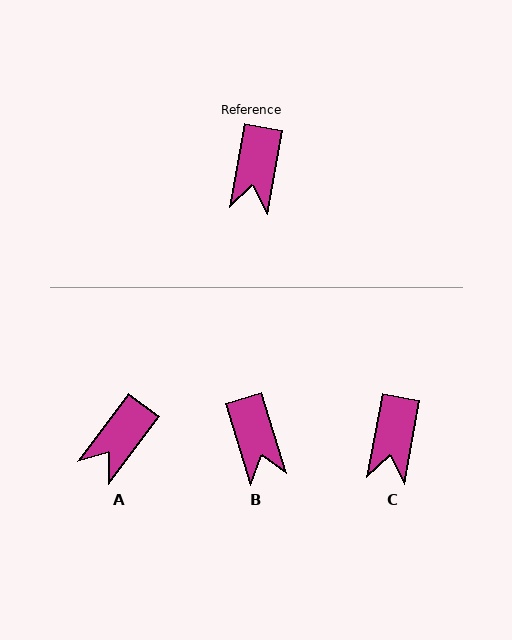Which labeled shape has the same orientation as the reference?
C.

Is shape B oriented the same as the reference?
No, it is off by about 28 degrees.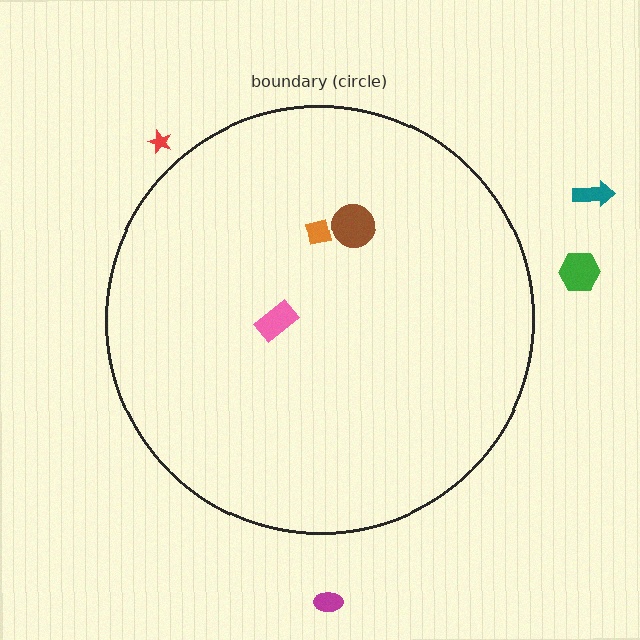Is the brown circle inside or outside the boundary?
Inside.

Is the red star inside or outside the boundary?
Outside.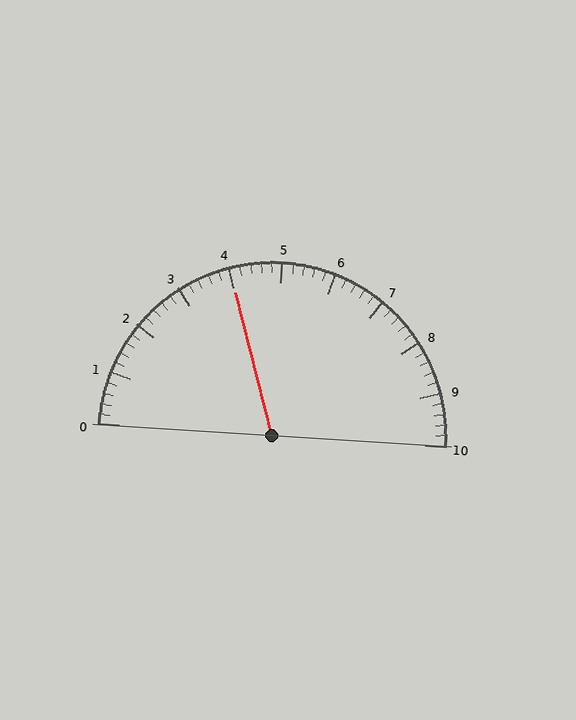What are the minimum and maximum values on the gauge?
The gauge ranges from 0 to 10.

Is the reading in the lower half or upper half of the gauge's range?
The reading is in the lower half of the range (0 to 10).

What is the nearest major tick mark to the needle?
The nearest major tick mark is 4.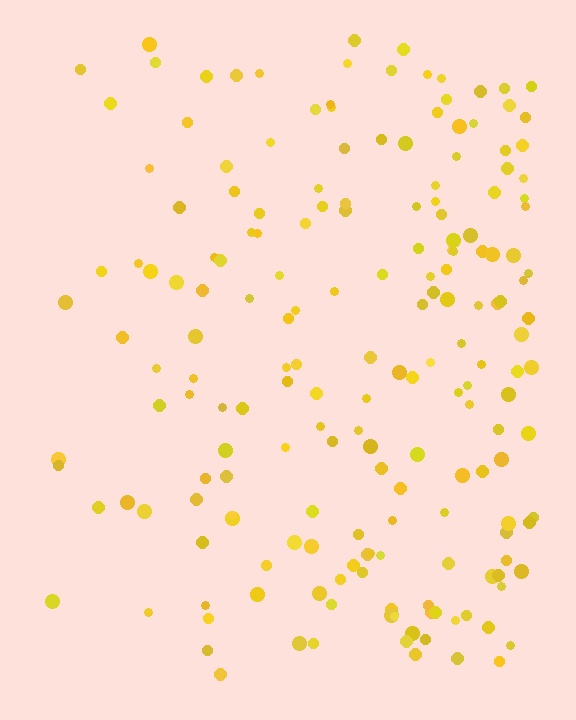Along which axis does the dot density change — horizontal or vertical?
Horizontal.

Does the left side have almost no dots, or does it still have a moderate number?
Still a moderate number, just noticeably fewer than the right.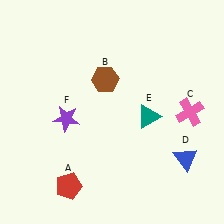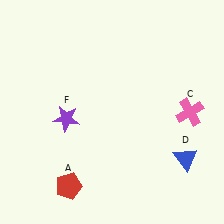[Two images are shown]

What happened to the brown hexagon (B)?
The brown hexagon (B) was removed in Image 2. It was in the top-left area of Image 1.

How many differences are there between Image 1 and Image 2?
There are 2 differences between the two images.